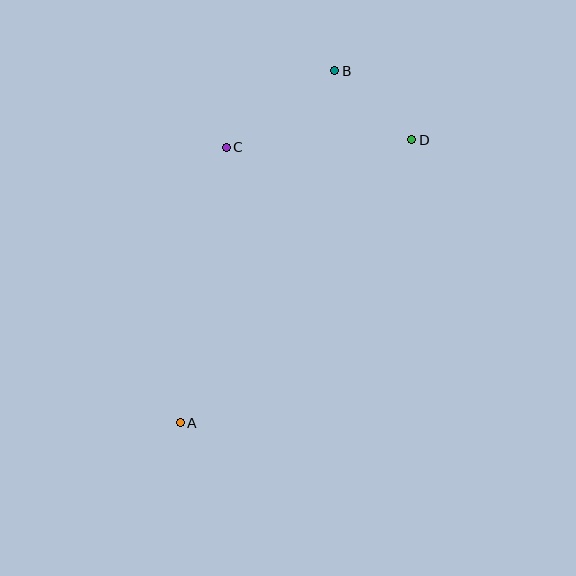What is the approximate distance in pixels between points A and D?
The distance between A and D is approximately 366 pixels.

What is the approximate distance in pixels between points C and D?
The distance between C and D is approximately 186 pixels.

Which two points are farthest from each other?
Points A and B are farthest from each other.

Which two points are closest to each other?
Points B and D are closest to each other.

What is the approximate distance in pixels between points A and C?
The distance between A and C is approximately 279 pixels.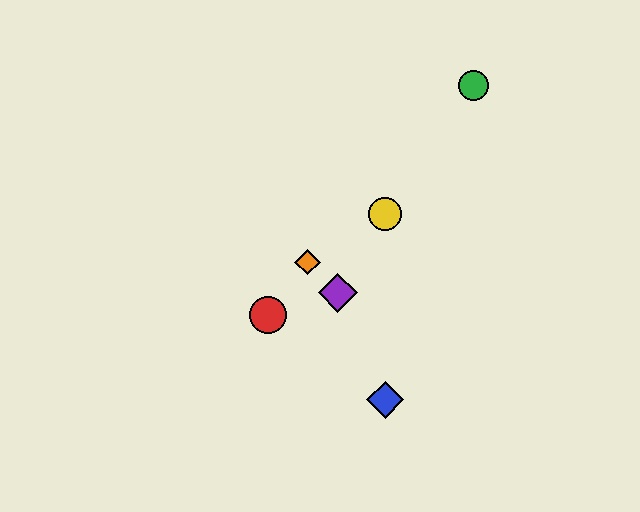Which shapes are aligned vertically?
The blue diamond, the yellow circle are aligned vertically.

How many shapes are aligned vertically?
2 shapes (the blue diamond, the yellow circle) are aligned vertically.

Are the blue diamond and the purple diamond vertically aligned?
No, the blue diamond is at x≈385 and the purple diamond is at x≈338.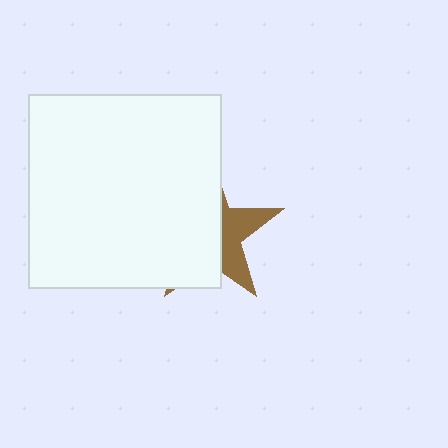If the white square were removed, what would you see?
You would see the complete brown star.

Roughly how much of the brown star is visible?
A small part of it is visible (roughly 36%).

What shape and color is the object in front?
The object in front is a white square.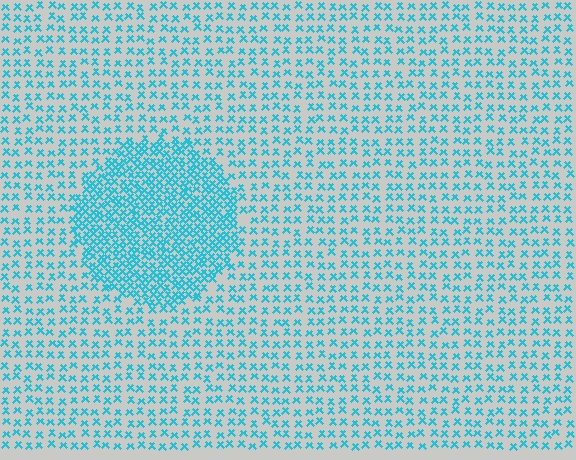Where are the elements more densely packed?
The elements are more densely packed inside the circle boundary.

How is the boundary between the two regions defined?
The boundary is defined by a change in element density (approximately 2.3x ratio). All elements are the same color, size, and shape.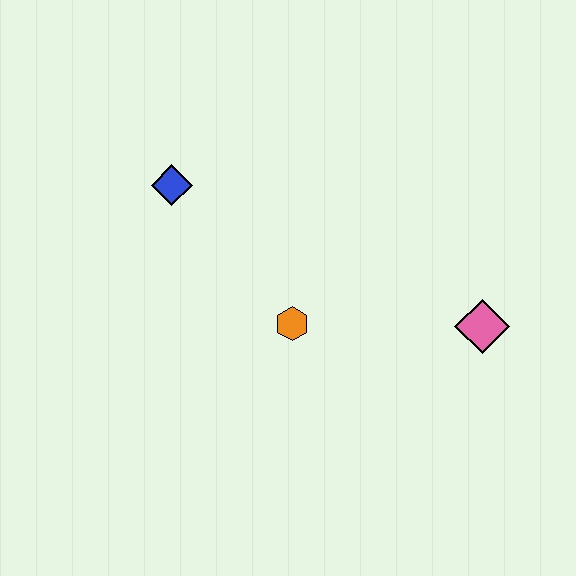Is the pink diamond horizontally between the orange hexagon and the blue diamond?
No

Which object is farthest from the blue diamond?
The pink diamond is farthest from the blue diamond.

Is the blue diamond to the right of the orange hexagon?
No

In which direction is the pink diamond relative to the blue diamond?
The pink diamond is to the right of the blue diamond.